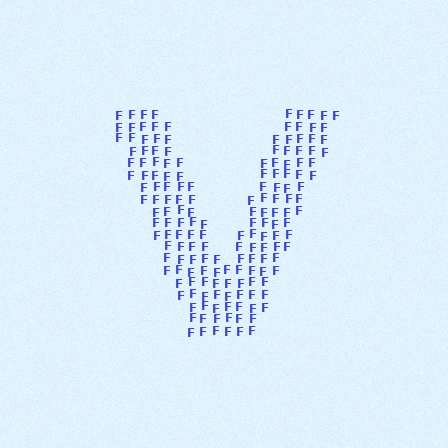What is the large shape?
The large shape is the letter V.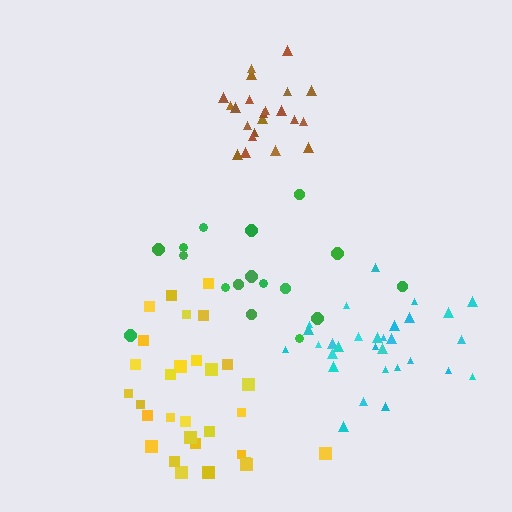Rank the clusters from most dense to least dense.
brown, cyan, yellow, green.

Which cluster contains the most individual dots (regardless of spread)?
Yellow (30).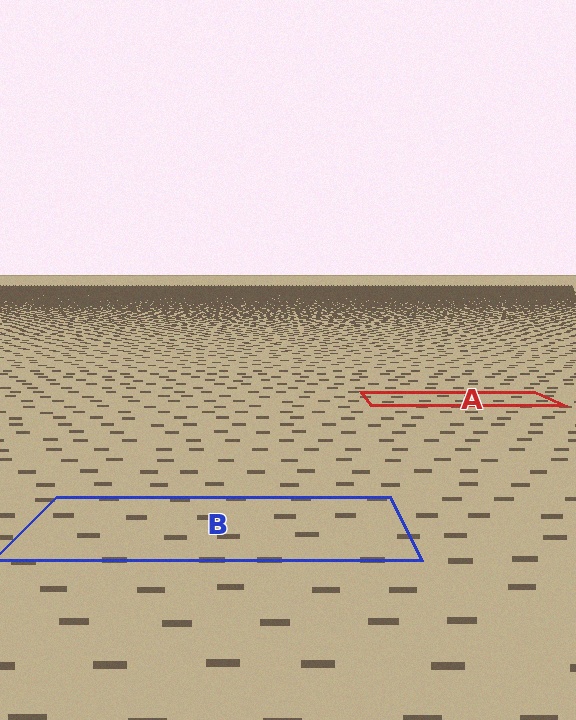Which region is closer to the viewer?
Region B is closer. The texture elements there are larger and more spread out.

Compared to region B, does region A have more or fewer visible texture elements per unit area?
Region A has more texture elements per unit area — they are packed more densely because it is farther away.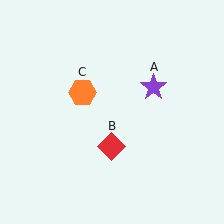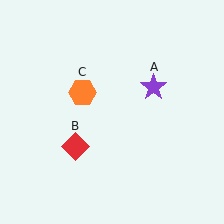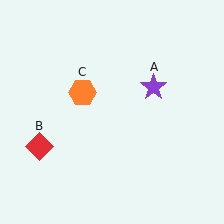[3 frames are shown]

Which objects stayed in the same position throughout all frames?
Purple star (object A) and orange hexagon (object C) remained stationary.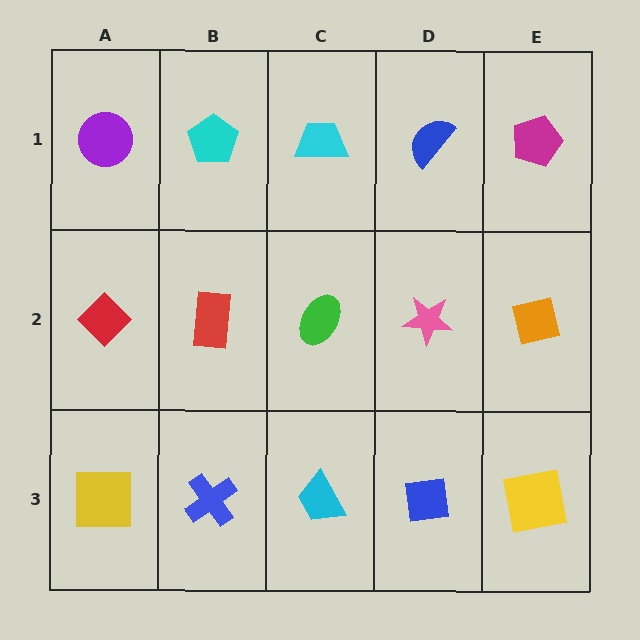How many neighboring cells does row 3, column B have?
3.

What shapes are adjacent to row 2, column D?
A blue semicircle (row 1, column D), a blue square (row 3, column D), a green ellipse (row 2, column C), an orange square (row 2, column E).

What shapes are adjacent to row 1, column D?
A pink star (row 2, column D), a cyan trapezoid (row 1, column C), a magenta pentagon (row 1, column E).